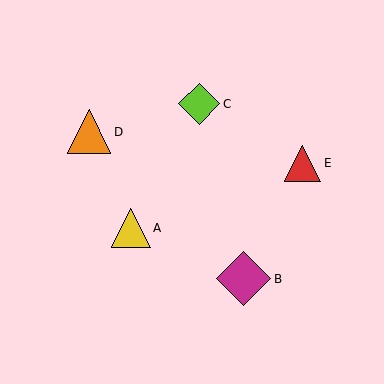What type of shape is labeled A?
Shape A is a yellow triangle.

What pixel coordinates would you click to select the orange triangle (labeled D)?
Click at (89, 132) to select the orange triangle D.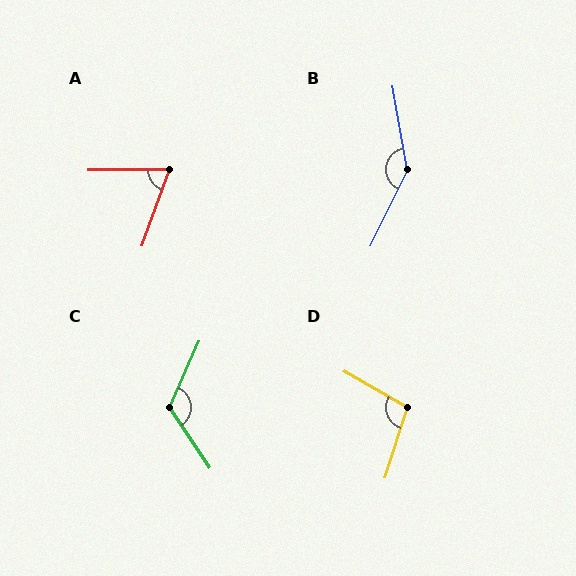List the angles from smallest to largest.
A (70°), D (103°), C (122°), B (144°).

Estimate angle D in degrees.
Approximately 103 degrees.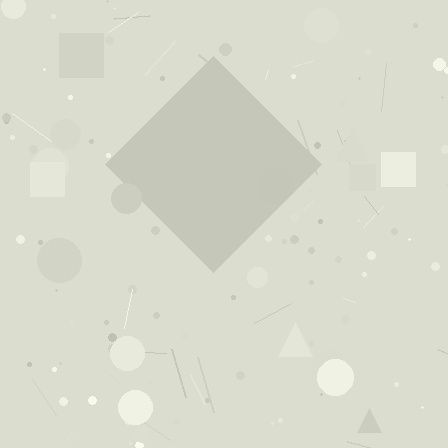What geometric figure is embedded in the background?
A diamond is embedded in the background.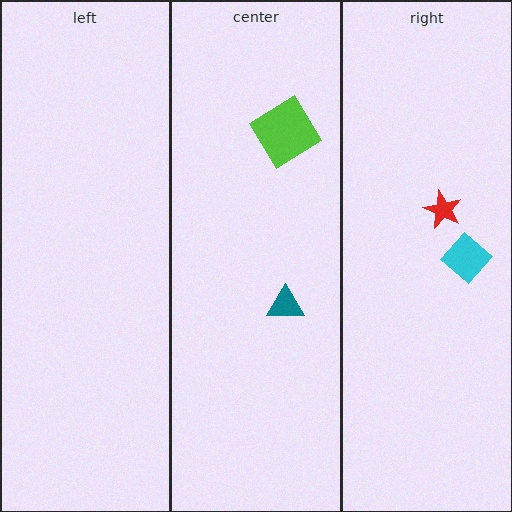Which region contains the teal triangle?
The center region.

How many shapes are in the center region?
2.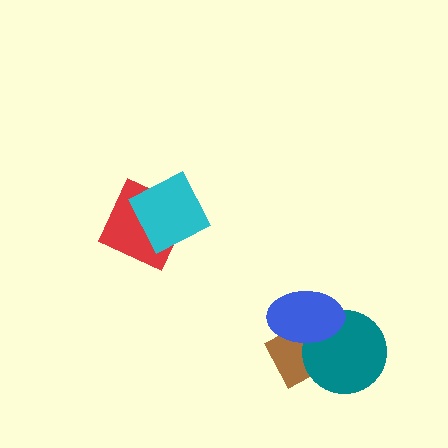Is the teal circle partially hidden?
Yes, it is partially covered by another shape.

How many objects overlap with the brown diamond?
2 objects overlap with the brown diamond.